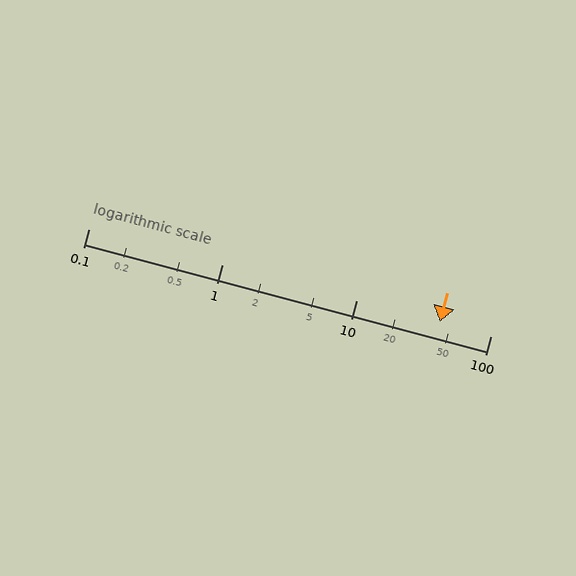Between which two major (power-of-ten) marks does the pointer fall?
The pointer is between 10 and 100.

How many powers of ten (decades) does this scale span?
The scale spans 3 decades, from 0.1 to 100.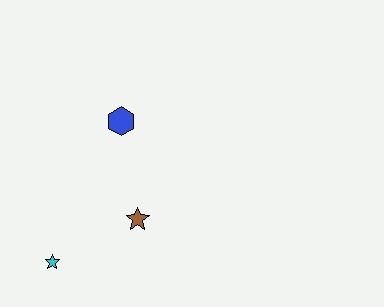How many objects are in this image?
There are 3 objects.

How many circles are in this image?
There are no circles.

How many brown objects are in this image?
There is 1 brown object.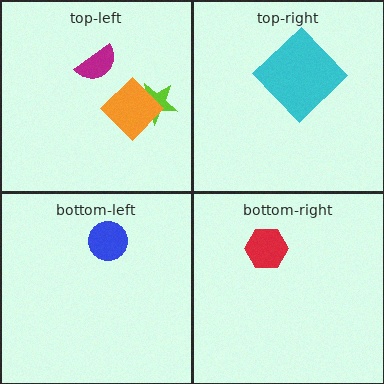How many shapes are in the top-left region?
3.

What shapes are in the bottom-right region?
The red hexagon.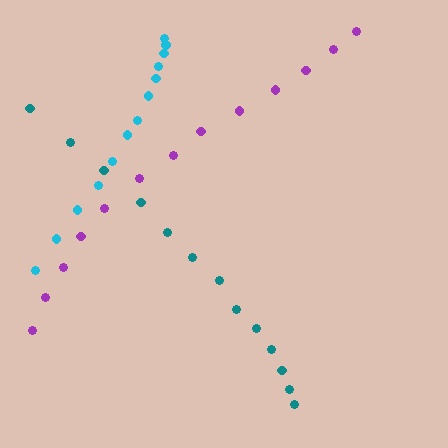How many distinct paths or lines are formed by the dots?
There are 3 distinct paths.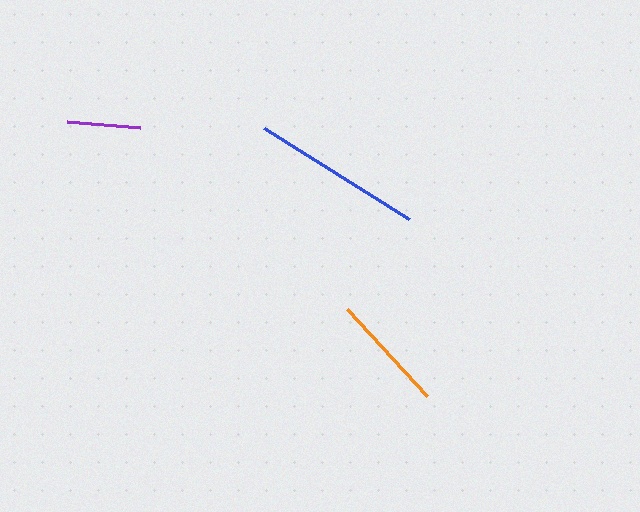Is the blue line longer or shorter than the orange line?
The blue line is longer than the orange line.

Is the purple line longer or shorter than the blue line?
The blue line is longer than the purple line.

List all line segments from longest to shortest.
From longest to shortest: blue, orange, purple.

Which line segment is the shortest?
The purple line is the shortest at approximately 73 pixels.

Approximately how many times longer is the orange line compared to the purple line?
The orange line is approximately 1.6 times the length of the purple line.